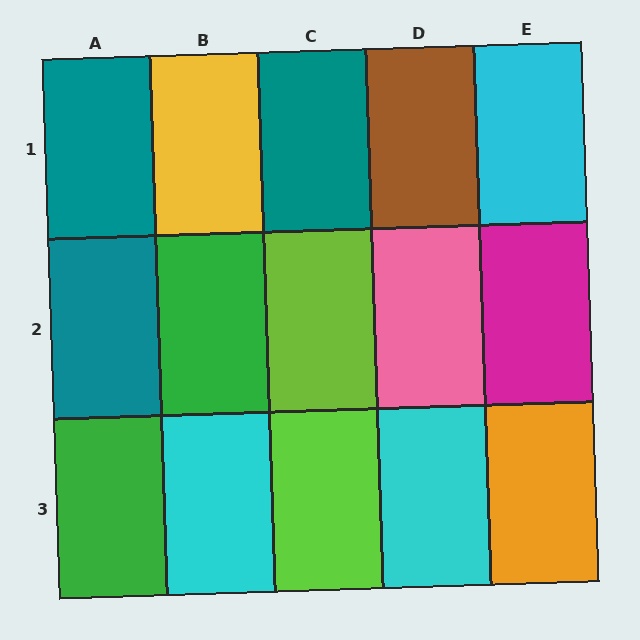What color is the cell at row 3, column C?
Lime.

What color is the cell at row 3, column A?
Green.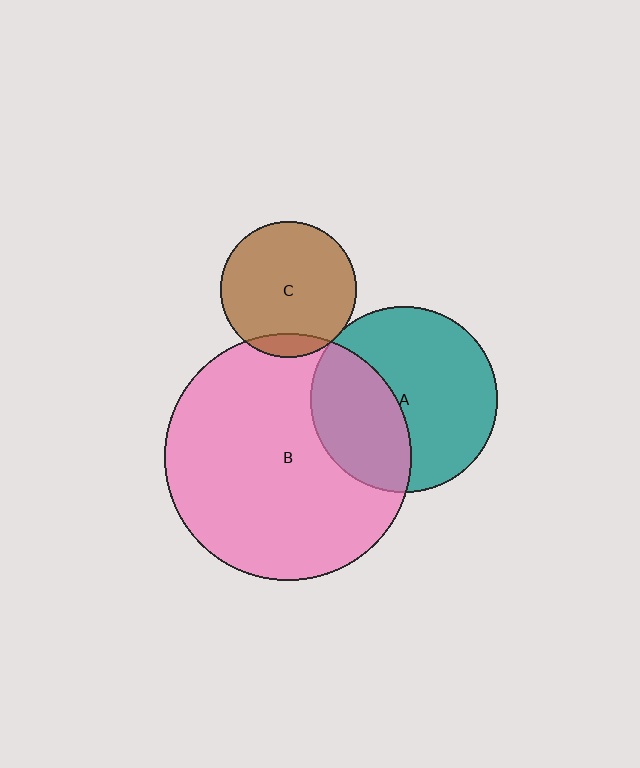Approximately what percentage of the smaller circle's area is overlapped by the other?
Approximately 10%.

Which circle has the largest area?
Circle B (pink).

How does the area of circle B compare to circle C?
Approximately 3.3 times.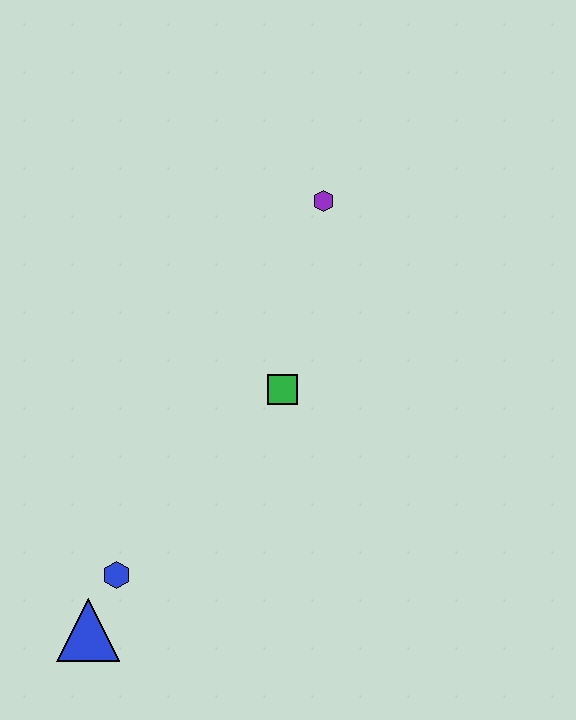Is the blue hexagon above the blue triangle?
Yes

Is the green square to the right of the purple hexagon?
No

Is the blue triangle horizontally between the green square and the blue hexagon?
No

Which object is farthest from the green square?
The blue triangle is farthest from the green square.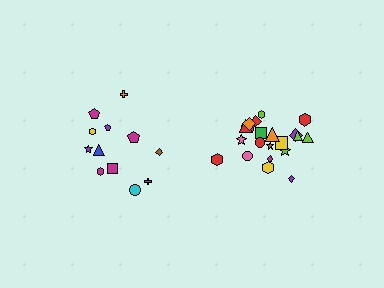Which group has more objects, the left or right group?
The right group.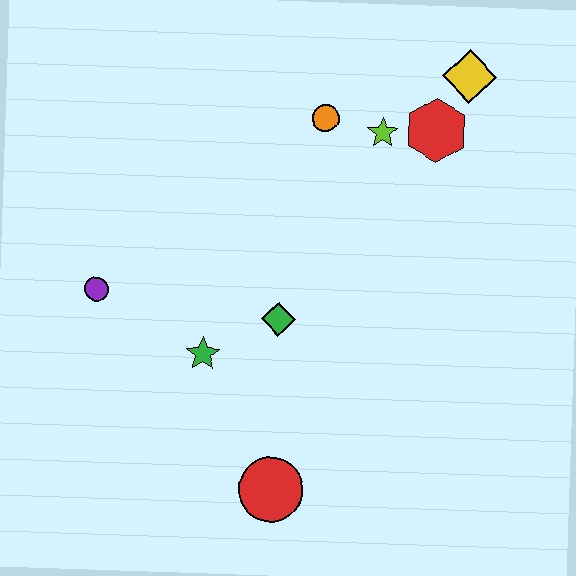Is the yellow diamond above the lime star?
Yes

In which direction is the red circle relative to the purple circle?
The red circle is below the purple circle.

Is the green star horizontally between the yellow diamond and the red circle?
No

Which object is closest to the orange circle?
The lime star is closest to the orange circle.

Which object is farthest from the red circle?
The yellow diamond is farthest from the red circle.